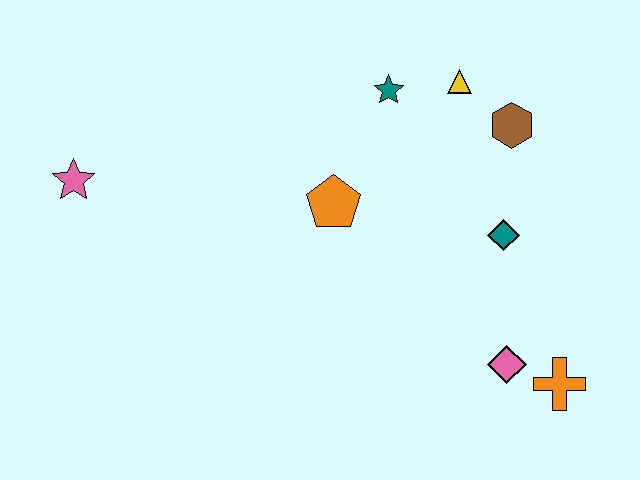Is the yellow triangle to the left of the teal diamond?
Yes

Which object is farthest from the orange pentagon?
The orange cross is farthest from the orange pentagon.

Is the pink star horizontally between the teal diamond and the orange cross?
No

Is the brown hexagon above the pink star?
Yes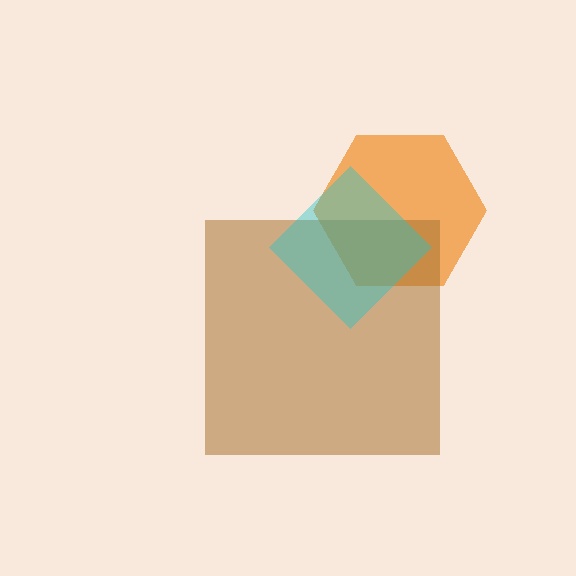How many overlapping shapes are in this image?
There are 3 overlapping shapes in the image.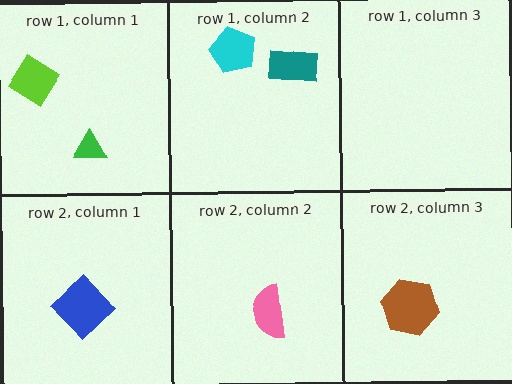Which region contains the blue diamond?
The row 2, column 1 region.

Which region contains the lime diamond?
The row 1, column 1 region.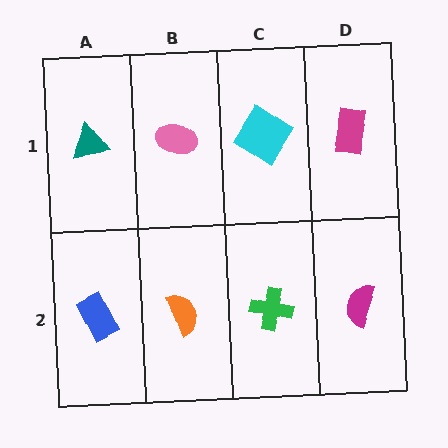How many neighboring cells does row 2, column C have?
3.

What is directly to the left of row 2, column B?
A blue rectangle.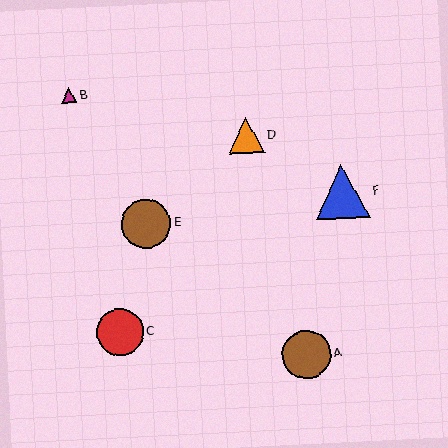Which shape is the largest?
The blue triangle (labeled F) is the largest.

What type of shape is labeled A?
Shape A is a brown circle.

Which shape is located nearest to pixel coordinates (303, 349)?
The brown circle (labeled A) at (306, 354) is nearest to that location.